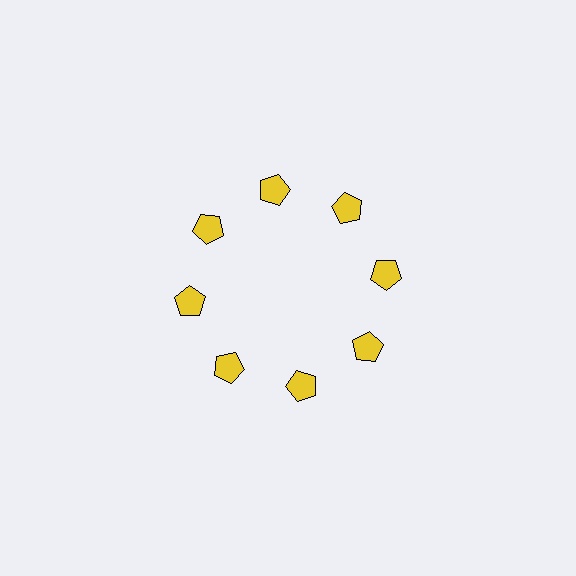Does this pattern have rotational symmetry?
Yes, this pattern has 8-fold rotational symmetry. It looks the same after rotating 45 degrees around the center.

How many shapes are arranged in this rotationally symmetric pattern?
There are 8 shapes, arranged in 8 groups of 1.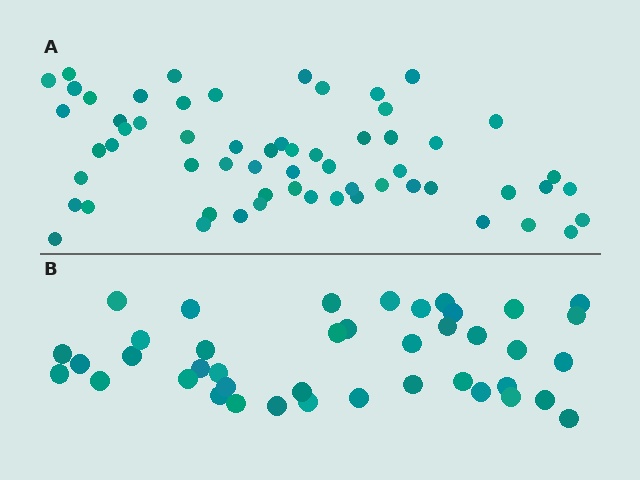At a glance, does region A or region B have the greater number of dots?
Region A (the top region) has more dots.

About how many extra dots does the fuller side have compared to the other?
Region A has approximately 20 more dots than region B.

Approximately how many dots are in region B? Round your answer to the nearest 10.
About 40 dots. (The exact count is 41, which rounds to 40.)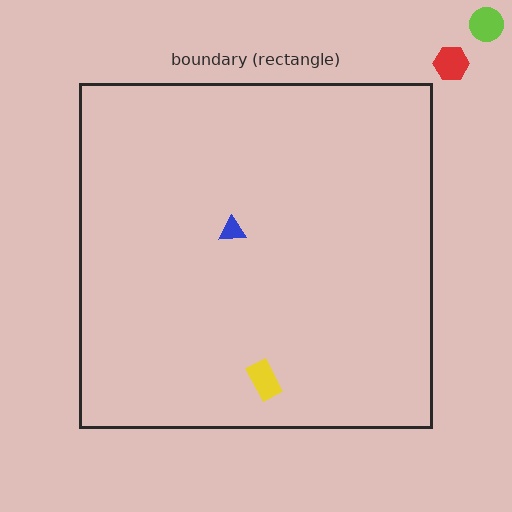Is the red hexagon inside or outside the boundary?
Outside.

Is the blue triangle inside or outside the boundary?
Inside.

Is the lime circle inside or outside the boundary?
Outside.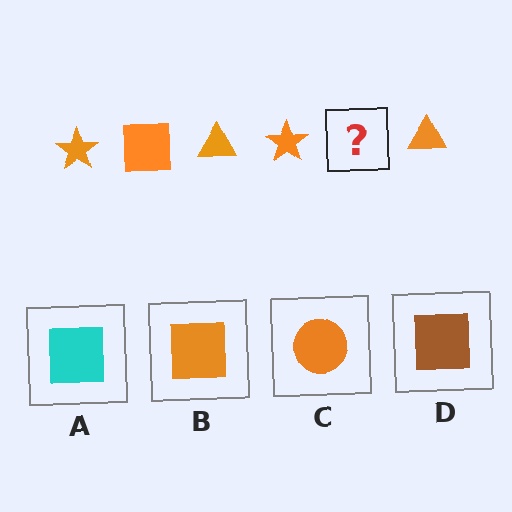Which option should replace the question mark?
Option B.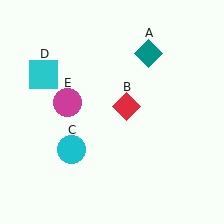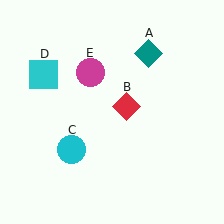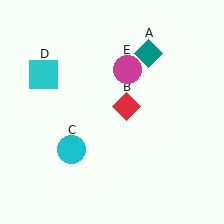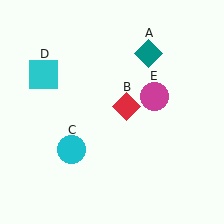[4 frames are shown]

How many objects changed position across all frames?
1 object changed position: magenta circle (object E).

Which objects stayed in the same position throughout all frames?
Teal diamond (object A) and red diamond (object B) and cyan circle (object C) and cyan square (object D) remained stationary.